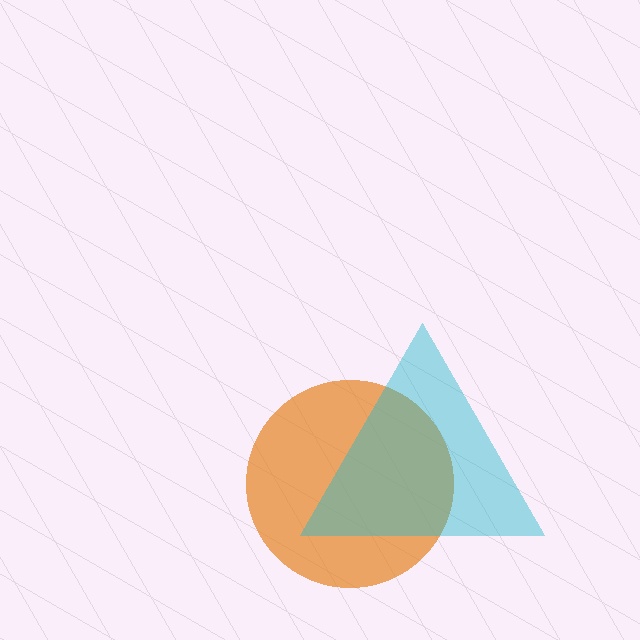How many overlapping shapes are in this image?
There are 2 overlapping shapes in the image.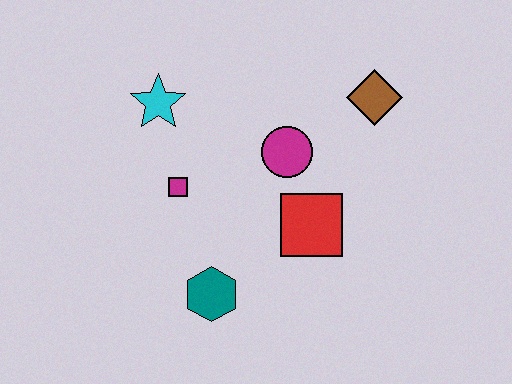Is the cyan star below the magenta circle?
No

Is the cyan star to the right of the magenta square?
No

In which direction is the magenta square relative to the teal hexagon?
The magenta square is above the teal hexagon.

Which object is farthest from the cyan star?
The brown diamond is farthest from the cyan star.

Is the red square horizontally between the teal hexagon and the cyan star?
No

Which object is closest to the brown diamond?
The magenta circle is closest to the brown diamond.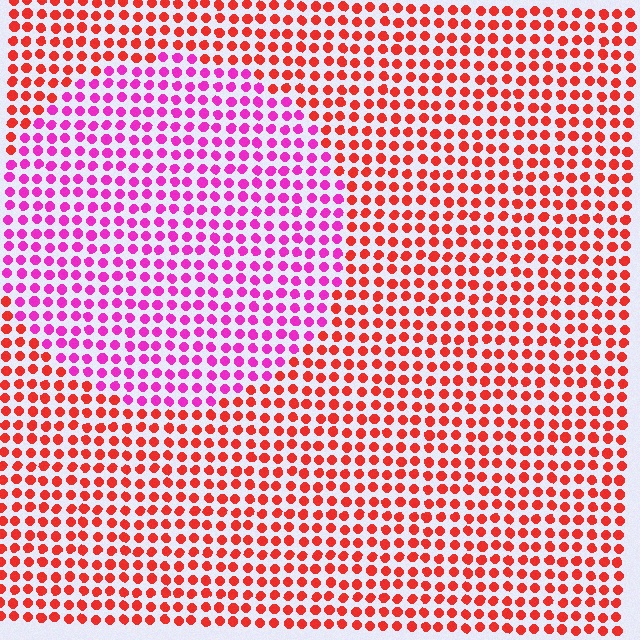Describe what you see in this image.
The image is filled with small red elements in a uniform arrangement. A circle-shaped region is visible where the elements are tinted to a slightly different hue, forming a subtle color boundary.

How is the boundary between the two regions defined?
The boundary is defined purely by a slight shift in hue (about 50 degrees). Spacing, size, and orientation are identical on both sides.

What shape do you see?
I see a circle.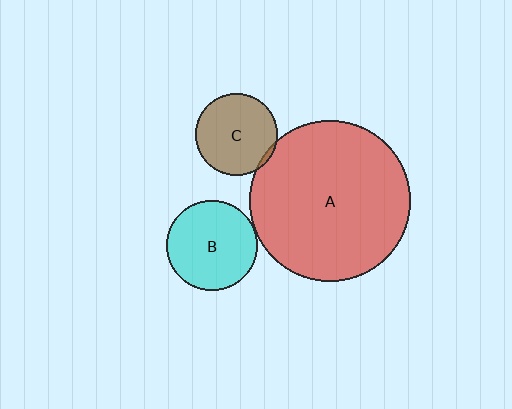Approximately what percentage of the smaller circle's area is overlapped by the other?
Approximately 5%.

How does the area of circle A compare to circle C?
Approximately 3.9 times.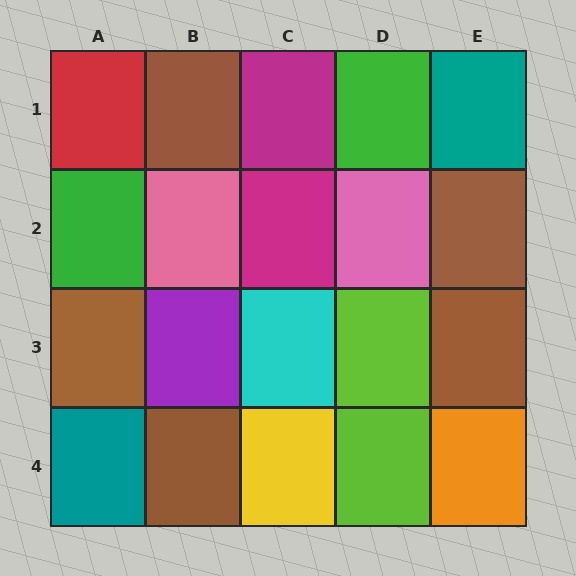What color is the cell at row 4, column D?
Lime.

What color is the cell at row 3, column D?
Lime.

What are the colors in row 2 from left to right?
Green, pink, magenta, pink, brown.